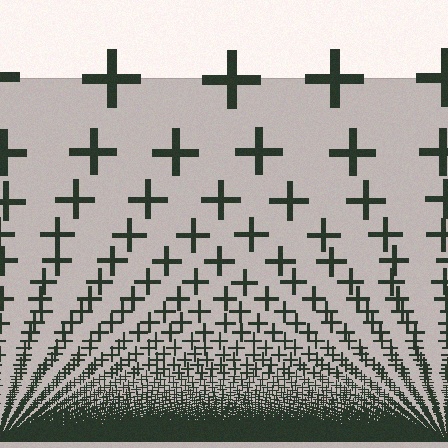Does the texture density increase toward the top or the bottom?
Density increases toward the bottom.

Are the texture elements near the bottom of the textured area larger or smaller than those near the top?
Smaller. The gradient is inverted — elements near the bottom are smaller and denser.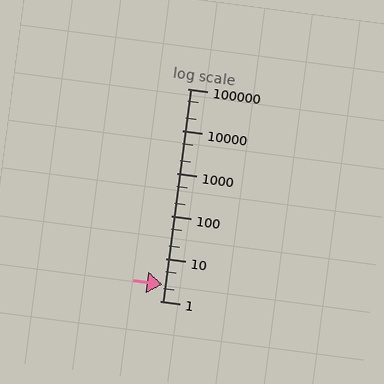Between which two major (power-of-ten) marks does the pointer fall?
The pointer is between 1 and 10.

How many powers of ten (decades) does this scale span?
The scale spans 5 decades, from 1 to 100000.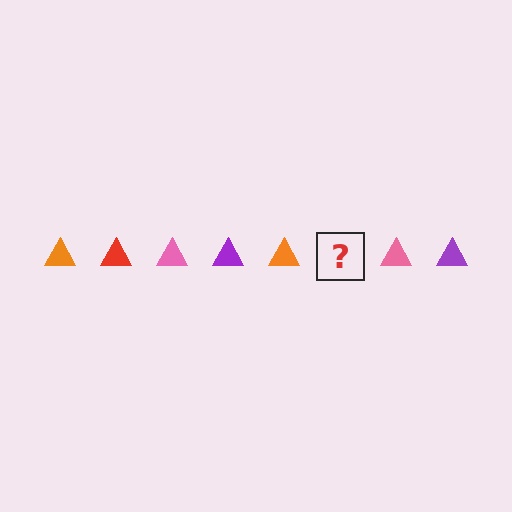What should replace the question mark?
The question mark should be replaced with a red triangle.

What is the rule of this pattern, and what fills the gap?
The rule is that the pattern cycles through orange, red, pink, purple triangles. The gap should be filled with a red triangle.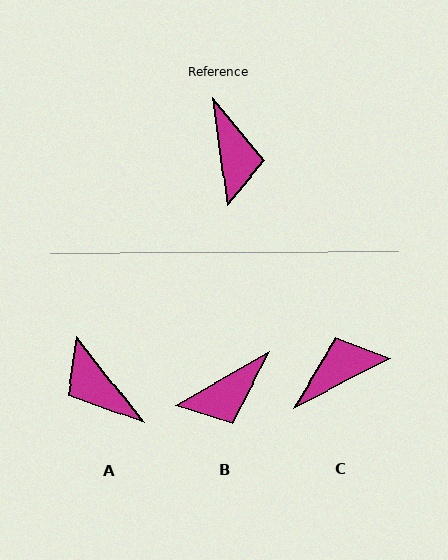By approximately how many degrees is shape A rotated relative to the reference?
Approximately 150 degrees clockwise.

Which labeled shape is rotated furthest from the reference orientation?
A, about 150 degrees away.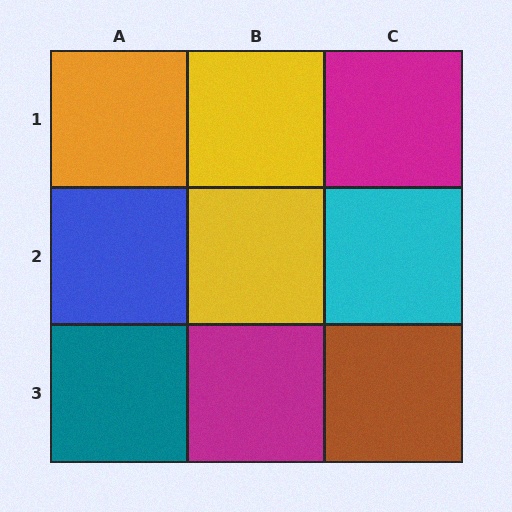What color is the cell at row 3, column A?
Teal.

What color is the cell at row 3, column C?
Brown.